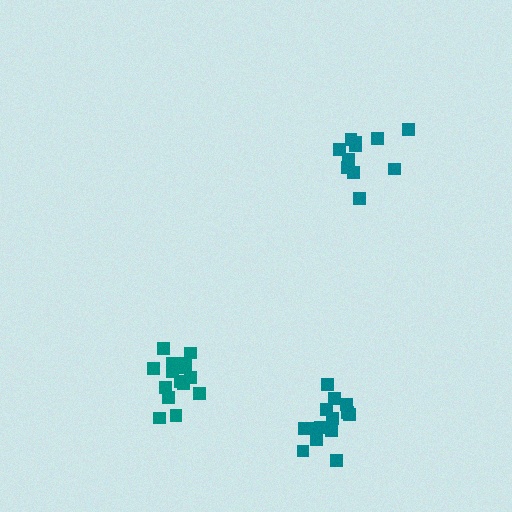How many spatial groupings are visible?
There are 3 spatial groupings.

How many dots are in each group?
Group 1: 15 dots, Group 2: 12 dots, Group 3: 14 dots (41 total).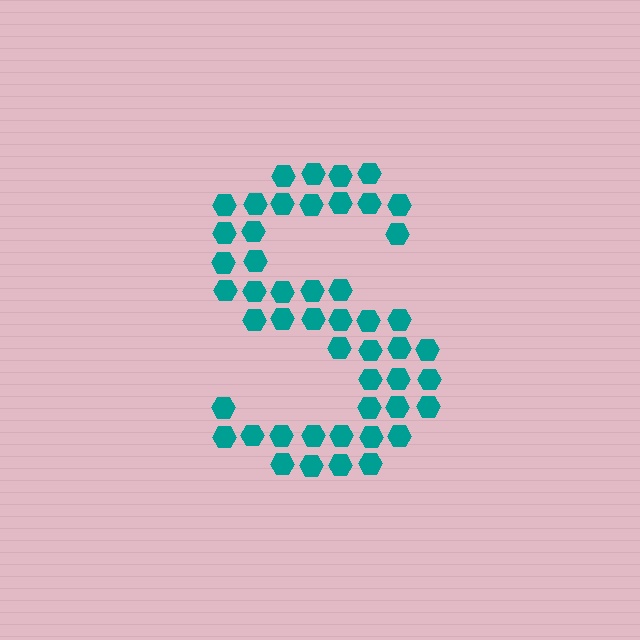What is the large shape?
The large shape is the letter S.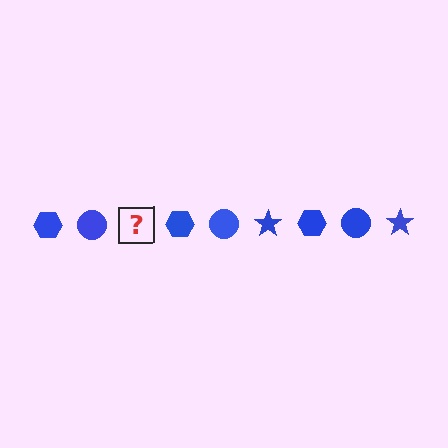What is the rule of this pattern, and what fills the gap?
The rule is that the pattern cycles through hexagon, circle, star shapes in blue. The gap should be filled with a blue star.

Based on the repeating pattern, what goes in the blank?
The blank should be a blue star.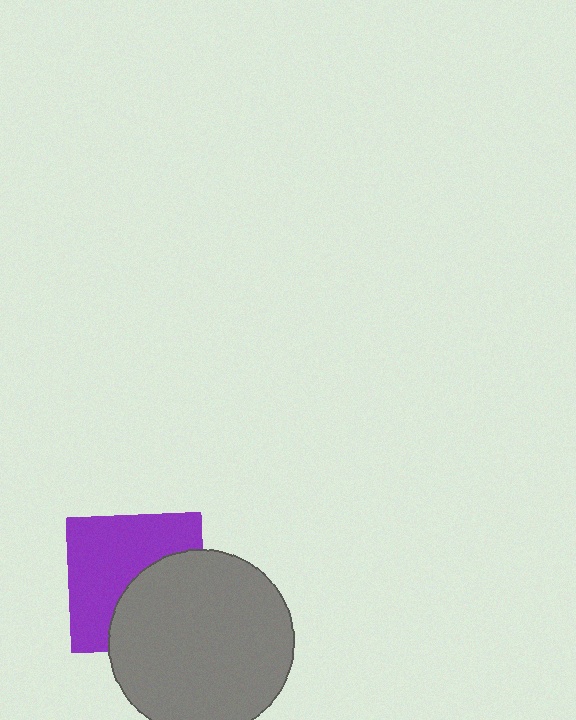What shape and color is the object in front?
The object in front is a gray circle.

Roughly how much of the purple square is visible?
About half of it is visible (roughly 57%).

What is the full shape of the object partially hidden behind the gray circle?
The partially hidden object is a purple square.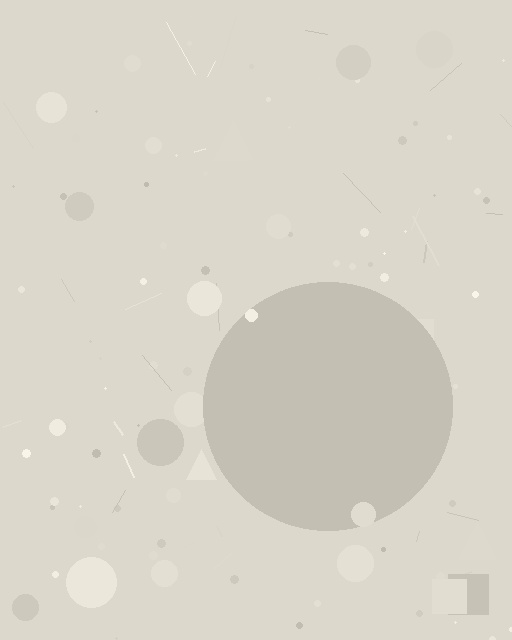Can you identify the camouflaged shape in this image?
The camouflaged shape is a circle.